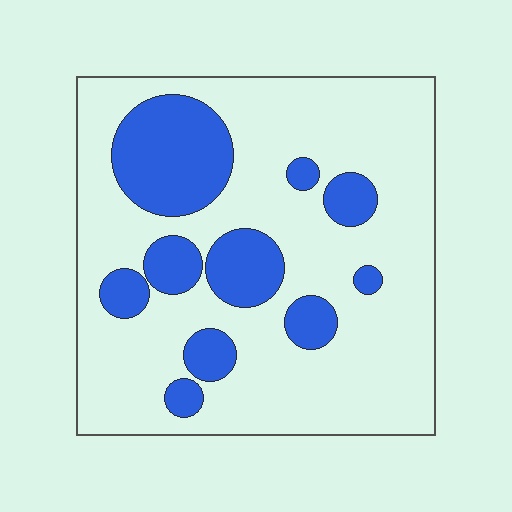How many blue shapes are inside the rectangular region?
10.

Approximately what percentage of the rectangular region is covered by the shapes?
Approximately 25%.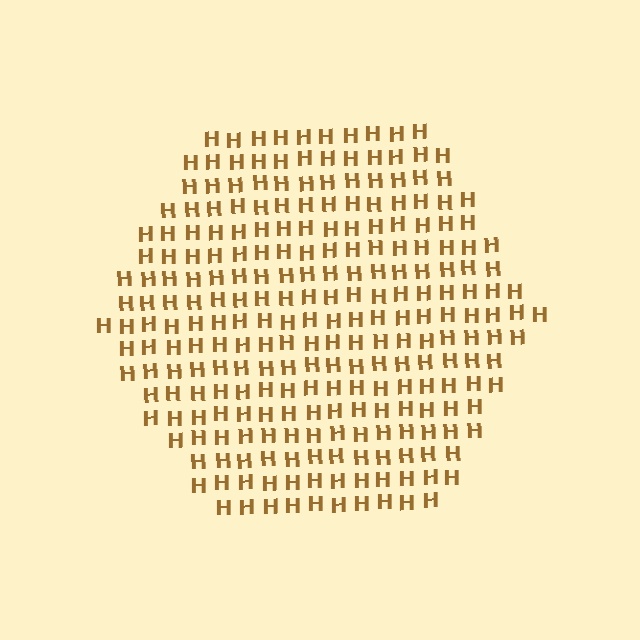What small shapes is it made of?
It is made of small letter H's.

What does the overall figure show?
The overall figure shows a hexagon.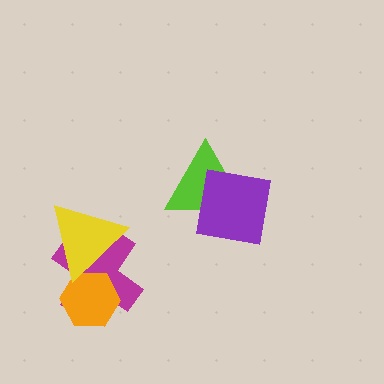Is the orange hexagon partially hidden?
Yes, it is partially covered by another shape.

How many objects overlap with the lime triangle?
1 object overlaps with the lime triangle.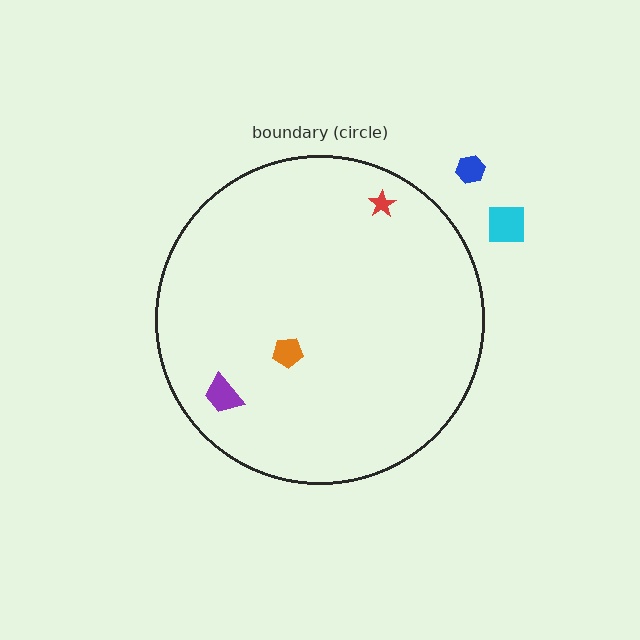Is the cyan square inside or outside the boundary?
Outside.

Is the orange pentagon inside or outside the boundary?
Inside.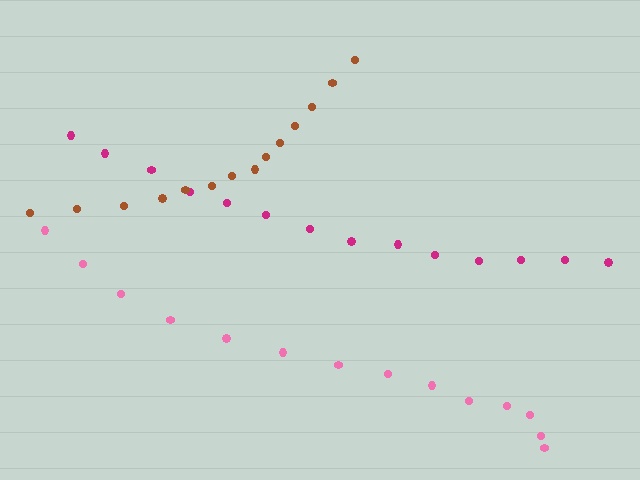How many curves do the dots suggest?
There are 3 distinct paths.